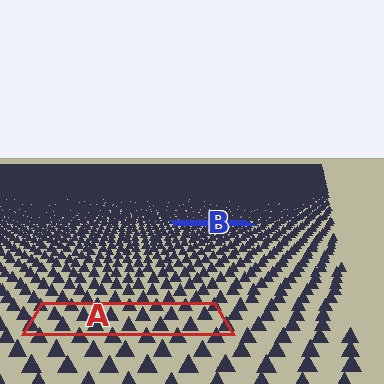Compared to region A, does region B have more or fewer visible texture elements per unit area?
Region B has more texture elements per unit area — they are packed more densely because it is farther away.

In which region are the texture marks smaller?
The texture marks are smaller in region B, because it is farther away.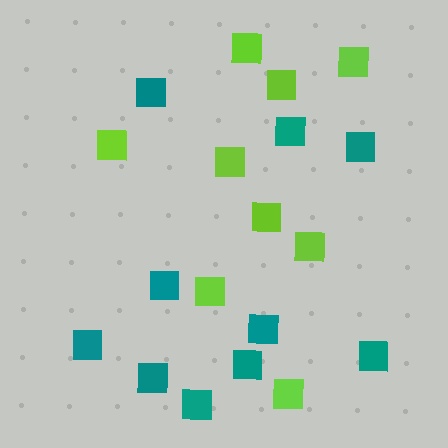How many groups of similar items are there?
There are 2 groups: one group of teal squares (10) and one group of lime squares (9).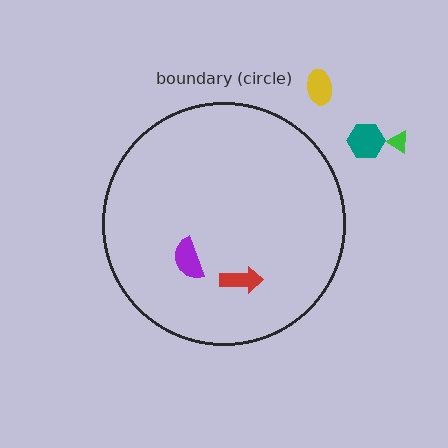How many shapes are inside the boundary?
2 inside, 3 outside.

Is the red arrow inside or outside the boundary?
Inside.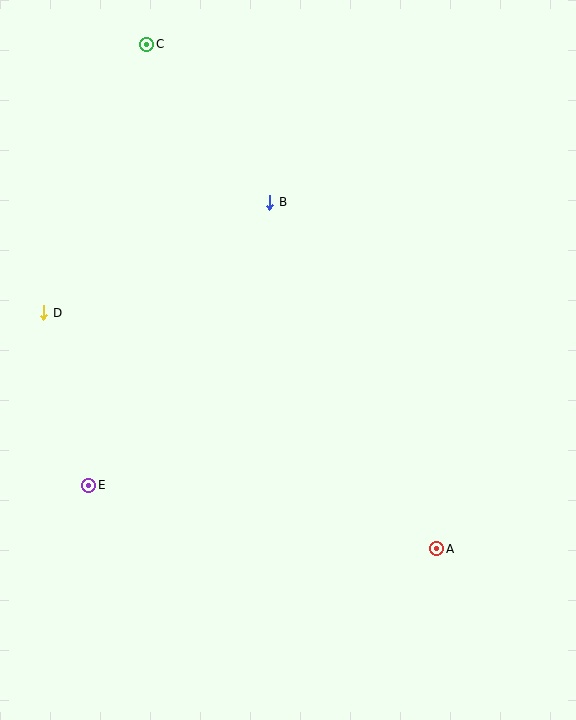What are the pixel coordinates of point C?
Point C is at (147, 44).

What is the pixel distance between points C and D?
The distance between C and D is 287 pixels.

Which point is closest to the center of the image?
Point B at (270, 202) is closest to the center.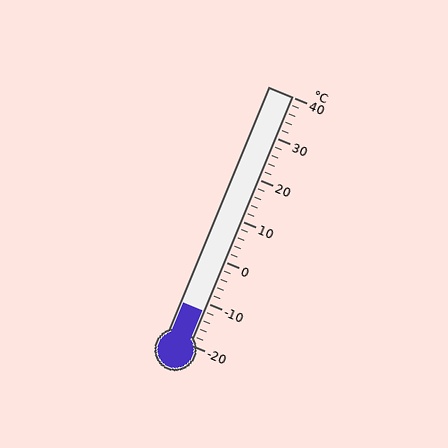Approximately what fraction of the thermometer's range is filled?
The thermometer is filled to approximately 15% of its range.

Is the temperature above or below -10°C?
The temperature is below -10°C.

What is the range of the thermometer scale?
The thermometer scale ranges from -20°C to 40°C.